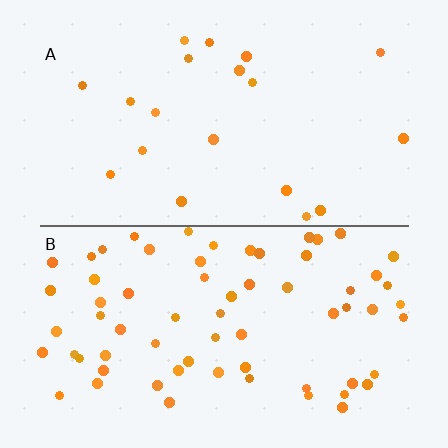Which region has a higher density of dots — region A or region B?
B (the bottom).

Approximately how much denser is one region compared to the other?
Approximately 3.4× — region B over region A.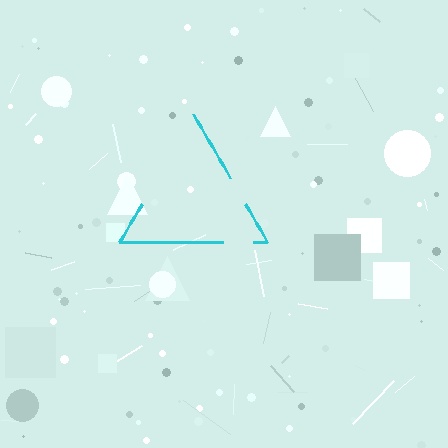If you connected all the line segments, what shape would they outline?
They would outline a triangle.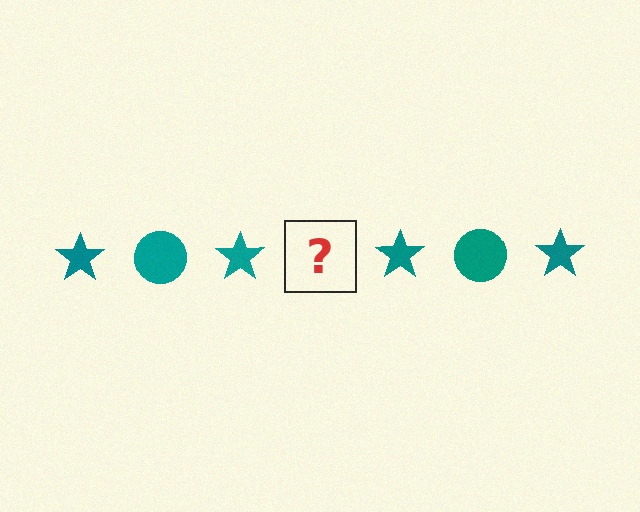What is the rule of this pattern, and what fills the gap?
The rule is that the pattern cycles through star, circle shapes in teal. The gap should be filled with a teal circle.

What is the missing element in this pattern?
The missing element is a teal circle.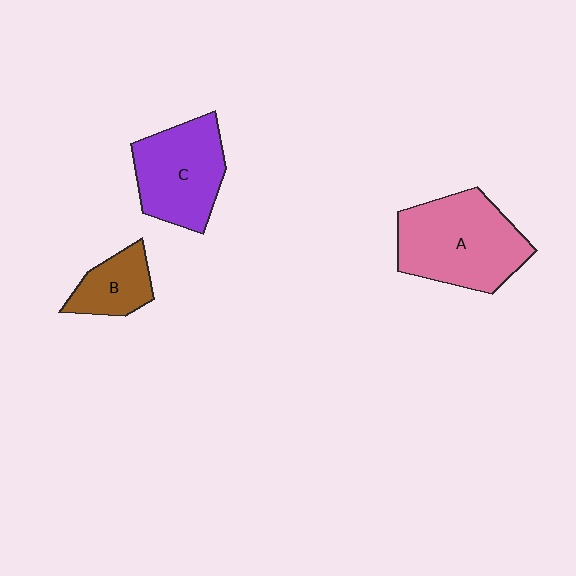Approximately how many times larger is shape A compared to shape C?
Approximately 1.2 times.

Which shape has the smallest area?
Shape B (brown).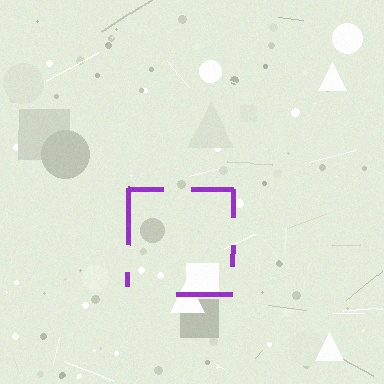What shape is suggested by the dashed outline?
The dashed outline suggests a square.